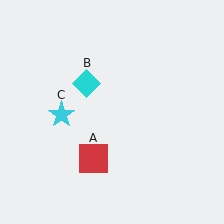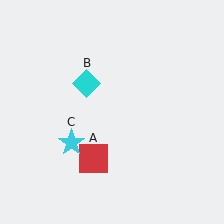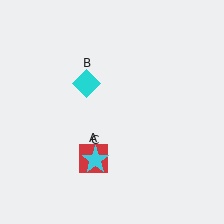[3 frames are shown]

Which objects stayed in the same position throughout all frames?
Red square (object A) and cyan diamond (object B) remained stationary.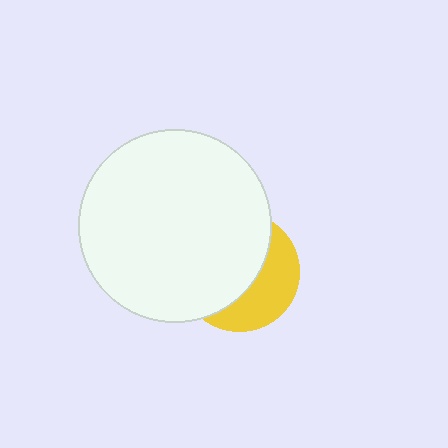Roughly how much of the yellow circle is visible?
A small part of it is visible (roughly 38%).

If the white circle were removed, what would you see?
You would see the complete yellow circle.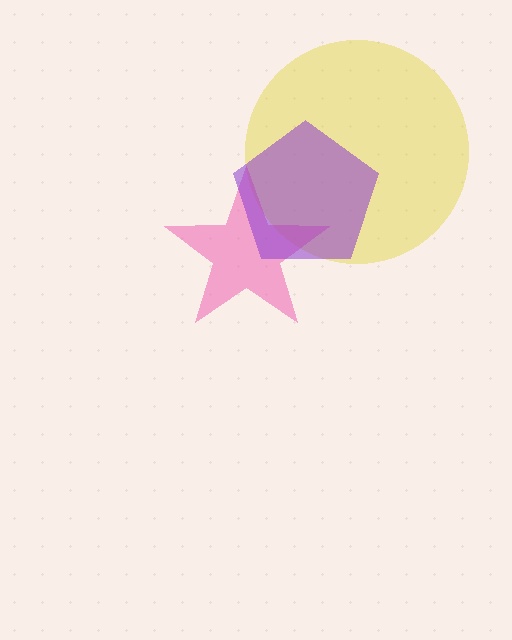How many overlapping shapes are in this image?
There are 3 overlapping shapes in the image.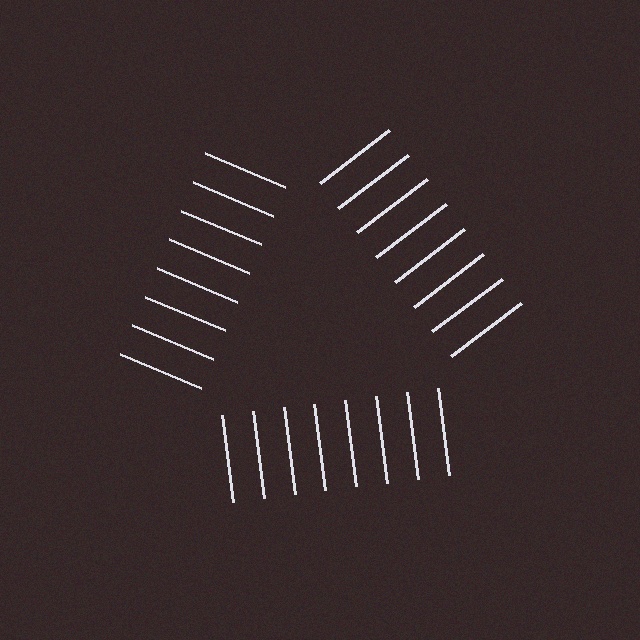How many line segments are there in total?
24 — 8 along each of the 3 edges.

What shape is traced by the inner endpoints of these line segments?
An illusory triangle — the line segments terminate on its edges but no continuous stroke is drawn.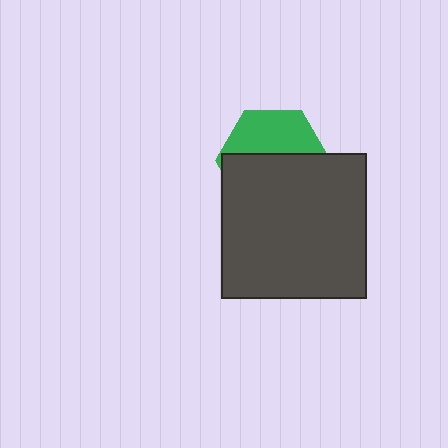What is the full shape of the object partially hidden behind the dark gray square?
The partially hidden object is a green hexagon.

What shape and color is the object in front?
The object in front is a dark gray square.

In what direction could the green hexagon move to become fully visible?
The green hexagon could move up. That would shift it out from behind the dark gray square entirely.